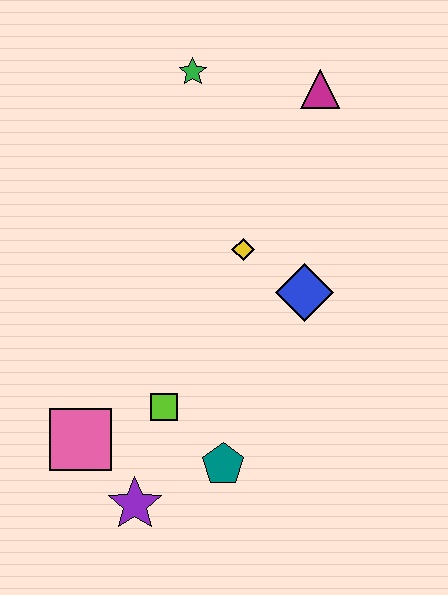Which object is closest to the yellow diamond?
The blue diamond is closest to the yellow diamond.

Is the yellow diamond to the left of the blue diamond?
Yes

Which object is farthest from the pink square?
The magenta triangle is farthest from the pink square.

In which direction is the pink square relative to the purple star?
The pink square is above the purple star.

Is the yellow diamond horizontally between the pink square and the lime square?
No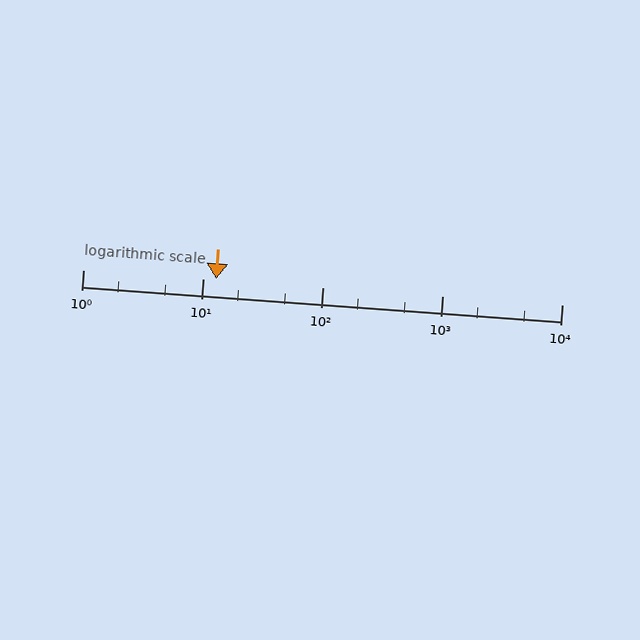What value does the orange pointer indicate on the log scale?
The pointer indicates approximately 13.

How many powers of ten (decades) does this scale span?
The scale spans 4 decades, from 1 to 10000.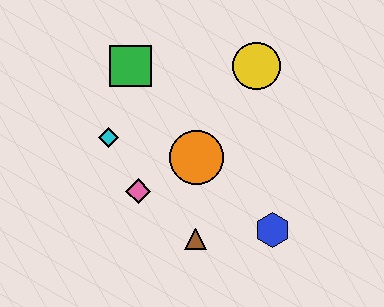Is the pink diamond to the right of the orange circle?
No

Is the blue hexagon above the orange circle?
No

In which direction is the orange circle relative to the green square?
The orange circle is below the green square.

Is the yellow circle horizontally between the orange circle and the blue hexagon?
Yes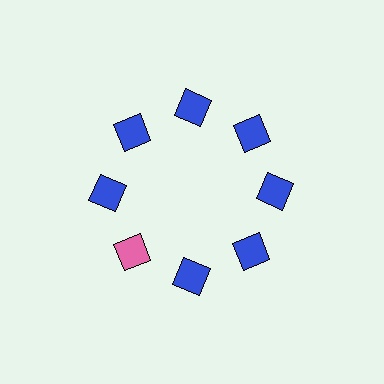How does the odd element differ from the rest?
It has a different color: pink instead of blue.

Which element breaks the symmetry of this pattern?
The pink square at roughly the 8 o'clock position breaks the symmetry. All other shapes are blue squares.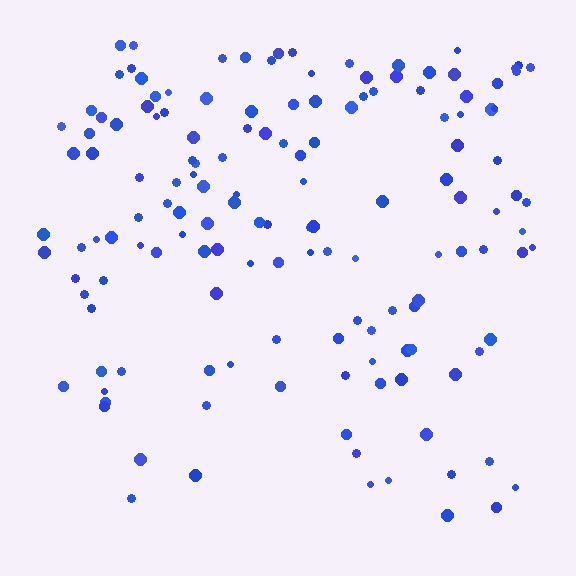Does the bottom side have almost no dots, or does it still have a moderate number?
Still a moderate number, just noticeably fewer than the top.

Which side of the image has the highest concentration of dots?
The top.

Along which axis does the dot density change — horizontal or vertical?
Vertical.